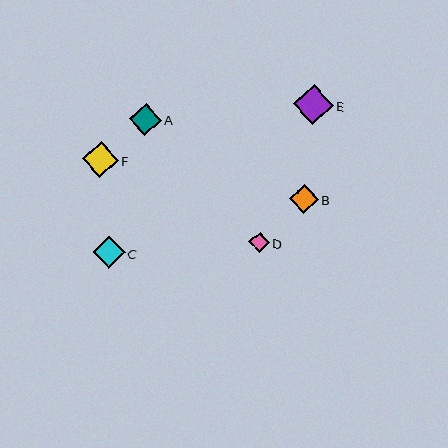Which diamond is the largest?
Diamond E is the largest with a size of approximately 40 pixels.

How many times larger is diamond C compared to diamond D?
Diamond C is approximately 1.6 times the size of diamond D.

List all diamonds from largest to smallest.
From largest to smallest: E, F, C, A, B, D.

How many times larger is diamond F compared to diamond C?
Diamond F is approximately 1.1 times the size of diamond C.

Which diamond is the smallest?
Diamond D is the smallest with a size of approximately 20 pixels.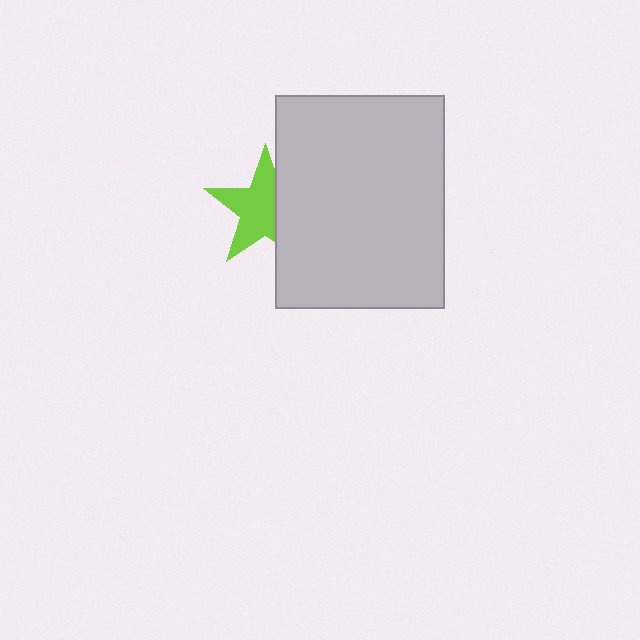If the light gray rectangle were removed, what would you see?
You would see the complete lime star.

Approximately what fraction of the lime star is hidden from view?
Roughly 34% of the lime star is hidden behind the light gray rectangle.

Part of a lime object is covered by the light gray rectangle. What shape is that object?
It is a star.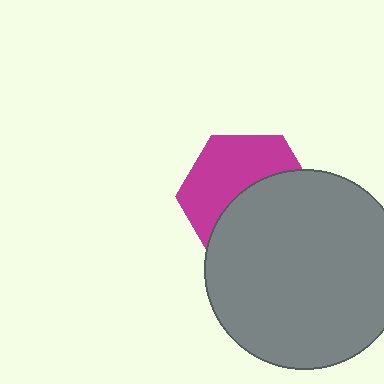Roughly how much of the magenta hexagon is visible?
About half of it is visible (roughly 49%).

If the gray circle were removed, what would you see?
You would see the complete magenta hexagon.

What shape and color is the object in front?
The object in front is a gray circle.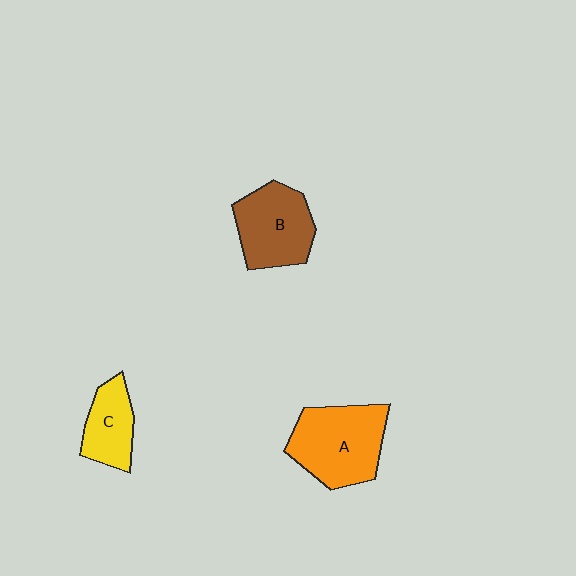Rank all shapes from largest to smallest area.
From largest to smallest: A (orange), B (brown), C (yellow).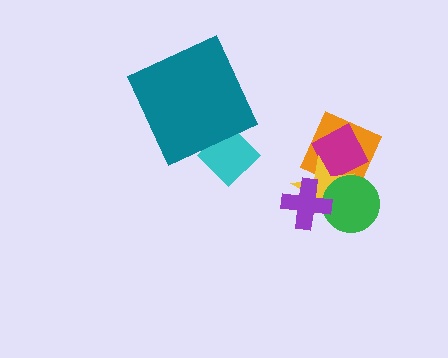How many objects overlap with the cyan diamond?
1 object overlaps with the cyan diamond.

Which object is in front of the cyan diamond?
The teal square is in front of the cyan diamond.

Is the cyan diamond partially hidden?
Yes, it is partially covered by another shape.